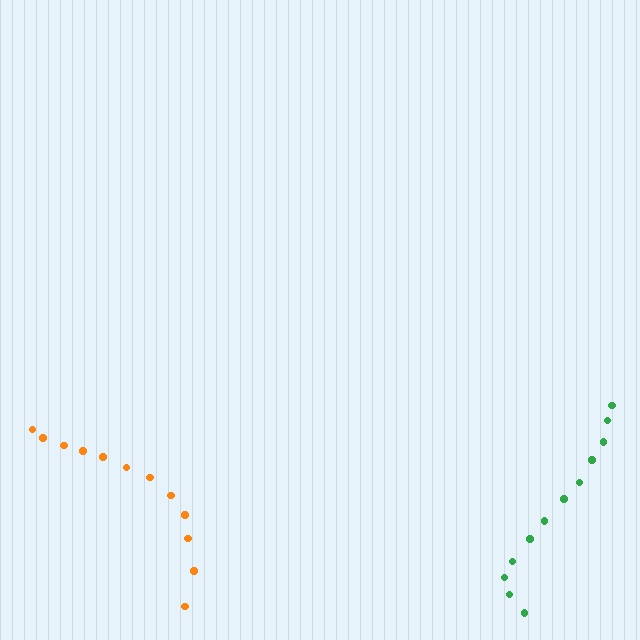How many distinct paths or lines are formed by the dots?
There are 2 distinct paths.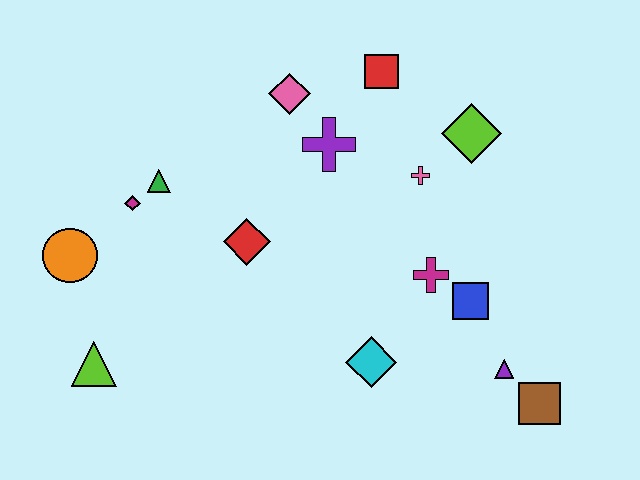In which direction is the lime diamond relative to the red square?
The lime diamond is to the right of the red square.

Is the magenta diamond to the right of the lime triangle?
Yes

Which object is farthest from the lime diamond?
The lime triangle is farthest from the lime diamond.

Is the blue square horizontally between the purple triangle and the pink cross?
Yes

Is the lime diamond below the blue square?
No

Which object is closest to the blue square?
The magenta cross is closest to the blue square.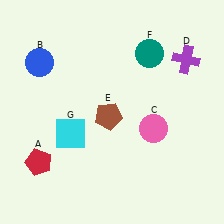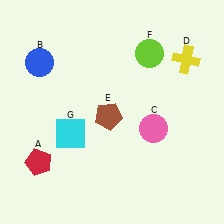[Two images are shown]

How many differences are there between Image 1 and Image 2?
There are 2 differences between the two images.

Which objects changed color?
D changed from purple to yellow. F changed from teal to lime.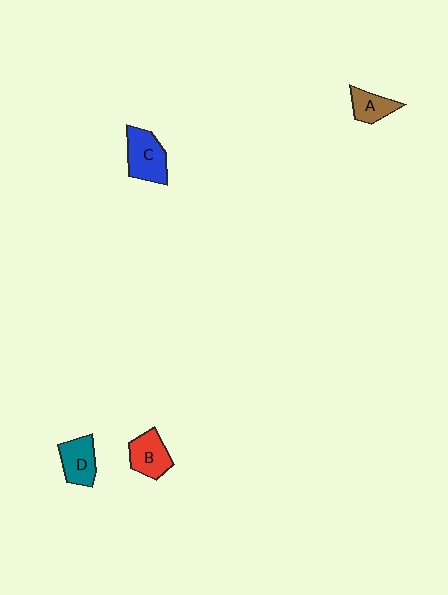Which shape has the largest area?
Shape C (blue).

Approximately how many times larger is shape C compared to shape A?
Approximately 1.6 times.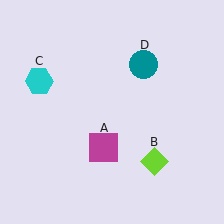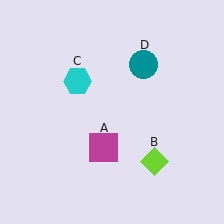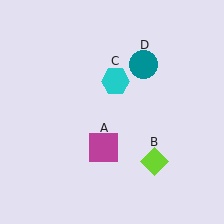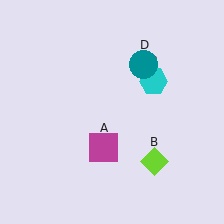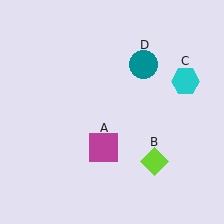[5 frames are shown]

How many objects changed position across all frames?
1 object changed position: cyan hexagon (object C).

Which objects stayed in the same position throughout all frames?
Magenta square (object A) and lime diamond (object B) and teal circle (object D) remained stationary.